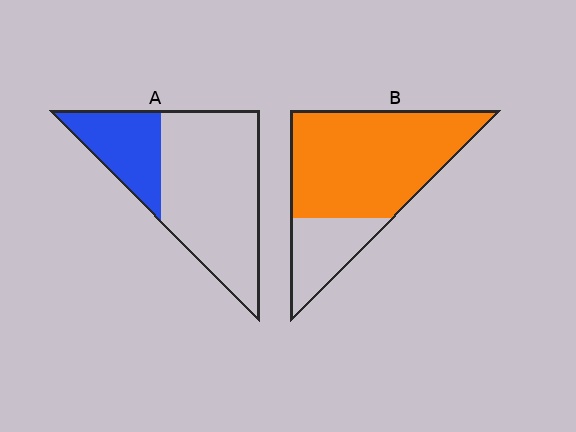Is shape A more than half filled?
No.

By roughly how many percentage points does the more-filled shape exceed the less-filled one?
By roughly 50 percentage points (B over A).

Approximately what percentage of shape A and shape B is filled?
A is approximately 30% and B is approximately 75%.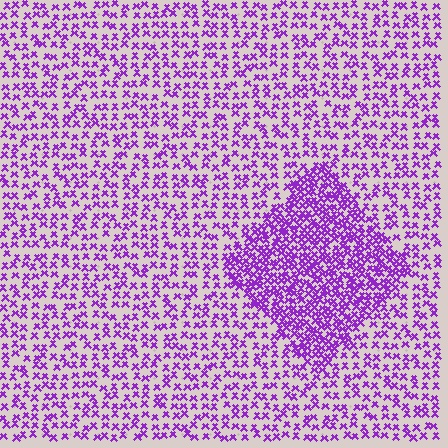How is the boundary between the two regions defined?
The boundary is defined by a change in element density (approximately 2.2x ratio). All elements are the same color, size, and shape.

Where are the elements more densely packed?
The elements are more densely packed inside the diamond boundary.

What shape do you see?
I see a diamond.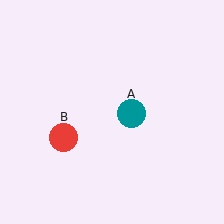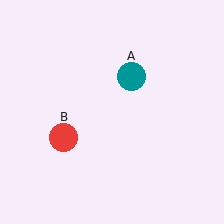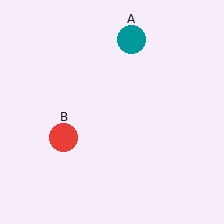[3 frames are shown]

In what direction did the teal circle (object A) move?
The teal circle (object A) moved up.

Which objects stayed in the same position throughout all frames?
Red circle (object B) remained stationary.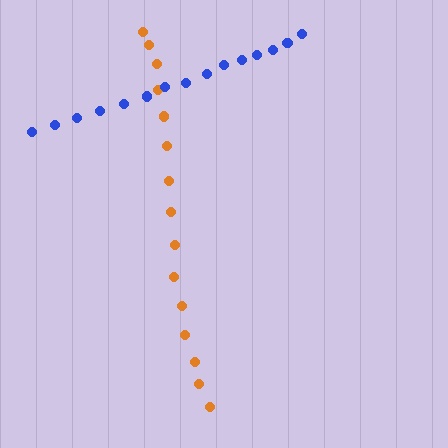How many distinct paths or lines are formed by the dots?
There are 2 distinct paths.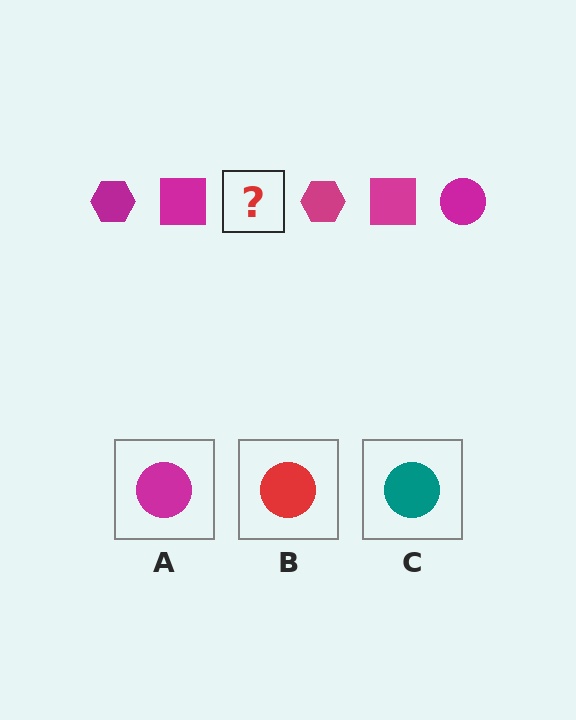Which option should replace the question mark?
Option A.